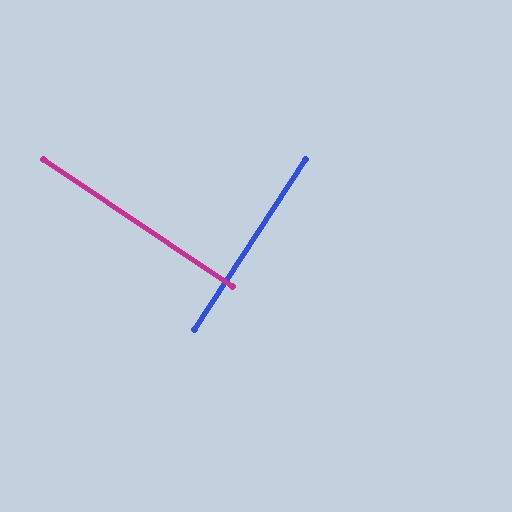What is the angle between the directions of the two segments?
Approximately 89 degrees.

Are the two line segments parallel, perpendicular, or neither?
Perpendicular — they meet at approximately 89°.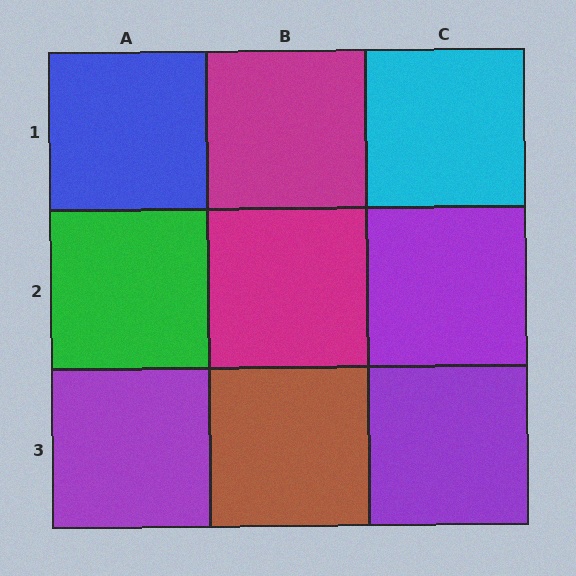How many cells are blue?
1 cell is blue.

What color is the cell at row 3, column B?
Brown.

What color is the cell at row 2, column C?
Purple.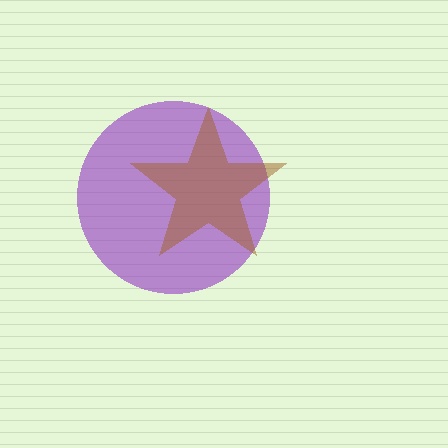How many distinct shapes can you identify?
There are 2 distinct shapes: a purple circle, a brown star.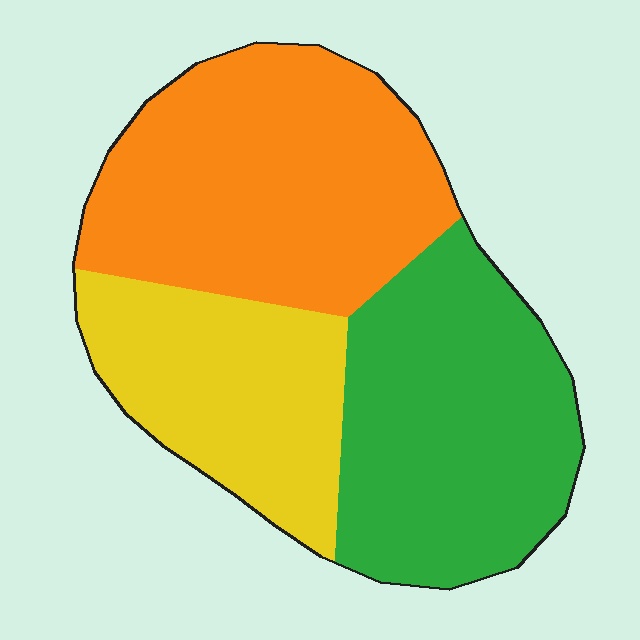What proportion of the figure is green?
Green covers about 35% of the figure.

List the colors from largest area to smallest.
From largest to smallest: orange, green, yellow.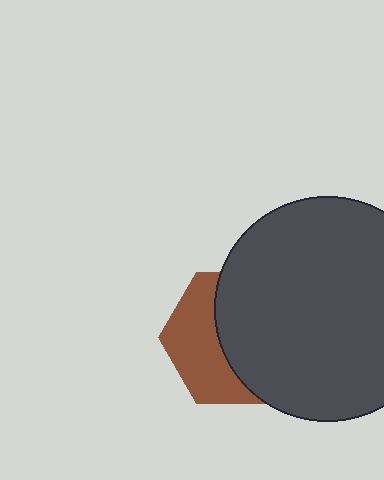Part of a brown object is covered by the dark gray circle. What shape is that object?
It is a hexagon.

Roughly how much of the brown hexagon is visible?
A small part of it is visible (roughly 42%).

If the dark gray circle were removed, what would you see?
You would see the complete brown hexagon.